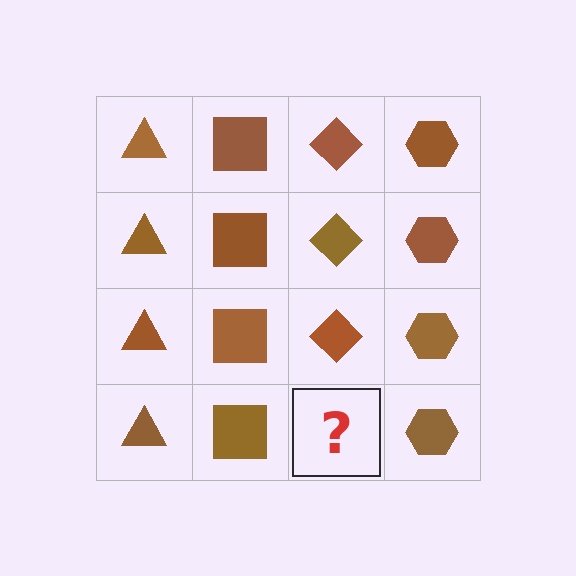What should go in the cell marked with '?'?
The missing cell should contain a brown diamond.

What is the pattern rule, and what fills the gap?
The rule is that each column has a consistent shape. The gap should be filled with a brown diamond.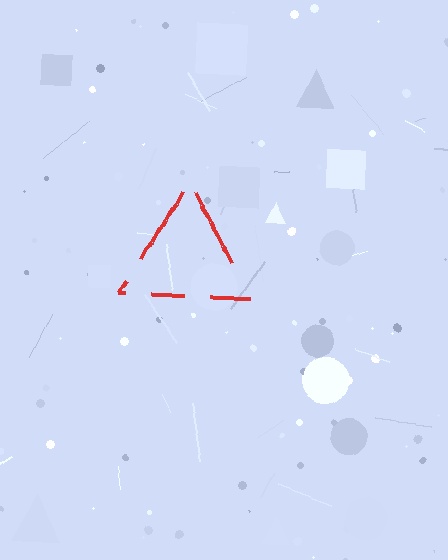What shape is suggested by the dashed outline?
The dashed outline suggests a triangle.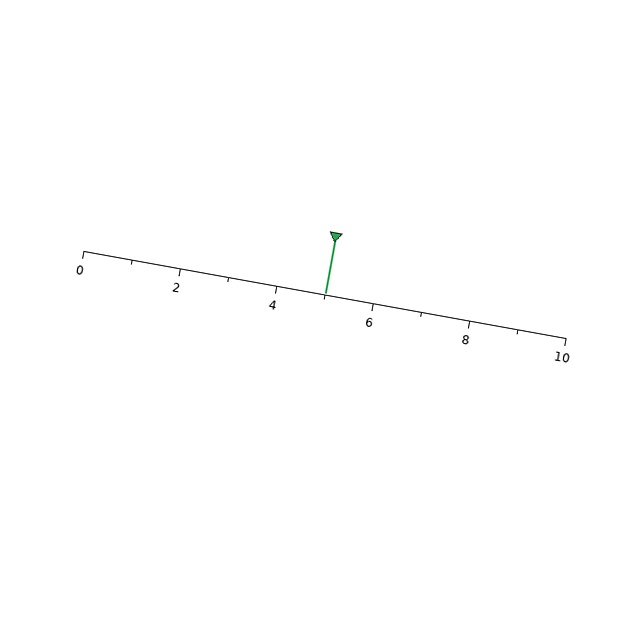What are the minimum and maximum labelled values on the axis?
The axis runs from 0 to 10.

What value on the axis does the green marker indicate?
The marker indicates approximately 5.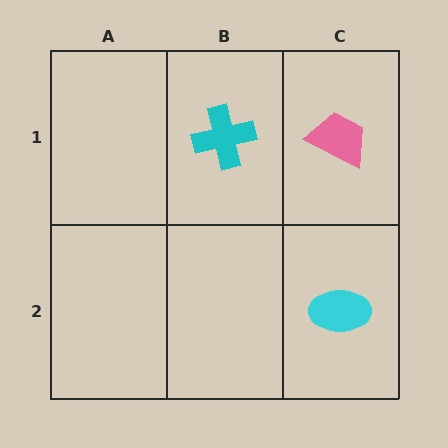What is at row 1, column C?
A pink trapezoid.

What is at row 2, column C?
A cyan ellipse.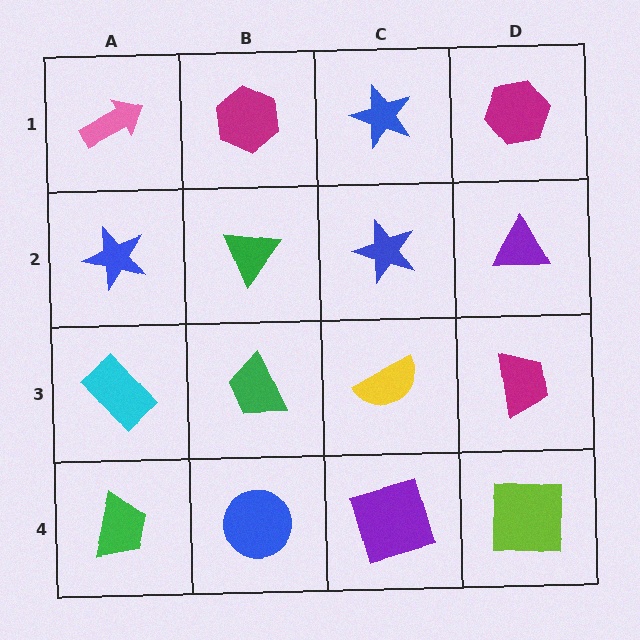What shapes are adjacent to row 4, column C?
A yellow semicircle (row 3, column C), a blue circle (row 4, column B), a lime square (row 4, column D).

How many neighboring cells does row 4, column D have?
2.